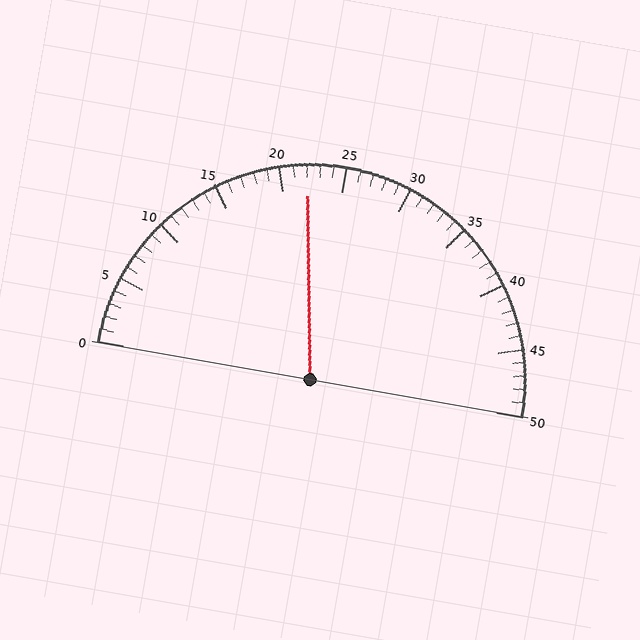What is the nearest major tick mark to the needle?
The nearest major tick mark is 20.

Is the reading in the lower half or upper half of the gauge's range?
The reading is in the lower half of the range (0 to 50).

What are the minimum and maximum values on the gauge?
The gauge ranges from 0 to 50.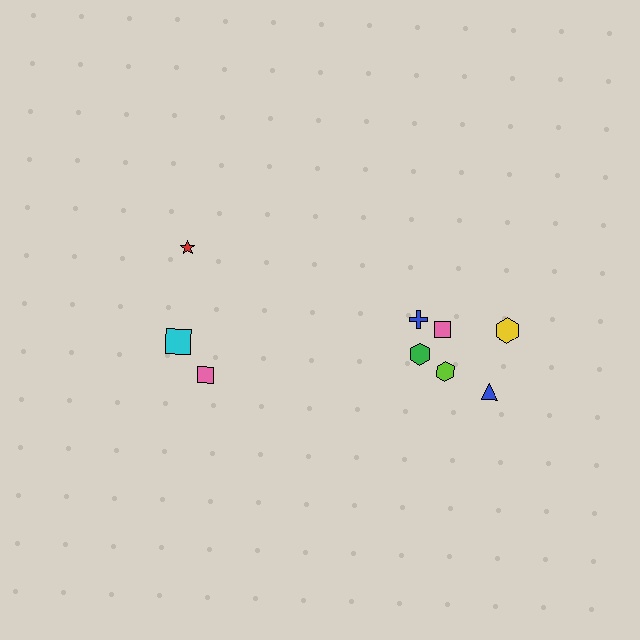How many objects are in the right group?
There are 6 objects.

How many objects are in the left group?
There are 3 objects.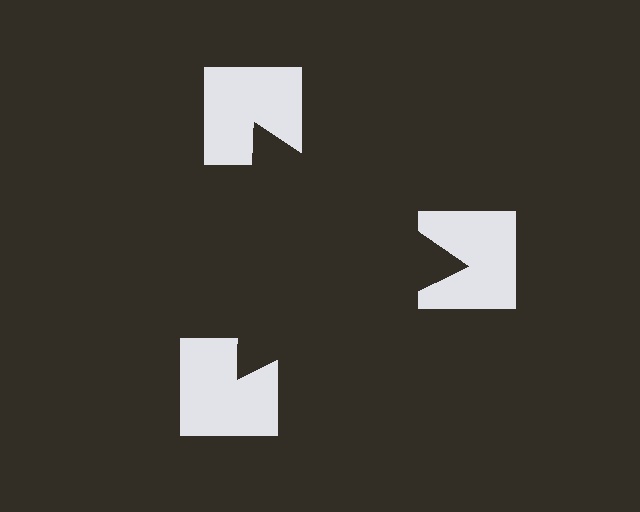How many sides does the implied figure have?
3 sides.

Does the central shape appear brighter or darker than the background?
It typically appears slightly darker than the background, even though no actual brightness change is drawn.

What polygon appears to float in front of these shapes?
An illusory triangle — its edges are inferred from the aligned wedge cuts in the notched squares, not physically drawn.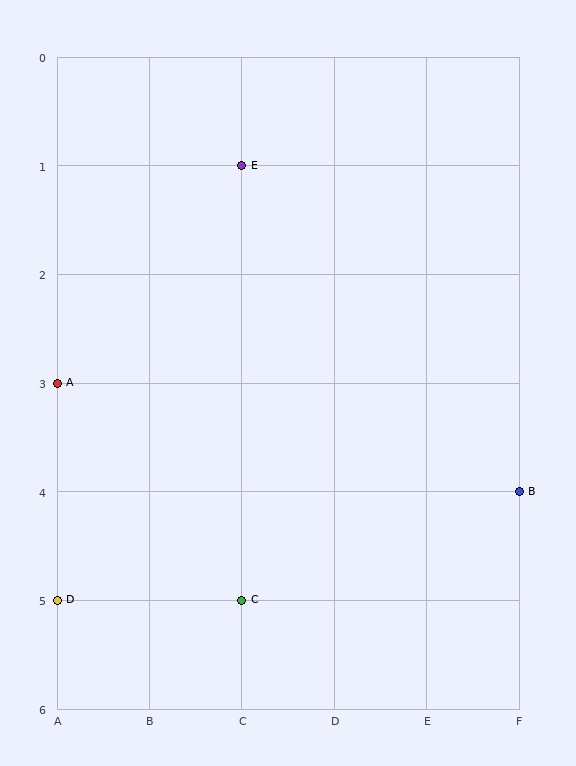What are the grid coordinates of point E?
Point E is at grid coordinates (C, 1).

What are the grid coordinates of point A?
Point A is at grid coordinates (A, 3).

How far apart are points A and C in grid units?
Points A and C are 2 columns and 2 rows apart (about 2.8 grid units diagonally).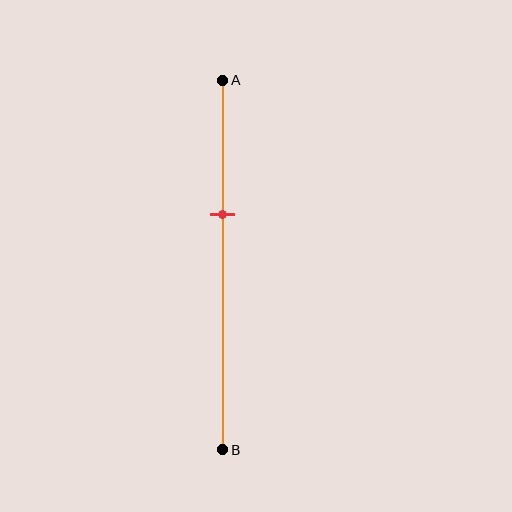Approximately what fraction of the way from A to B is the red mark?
The red mark is approximately 35% of the way from A to B.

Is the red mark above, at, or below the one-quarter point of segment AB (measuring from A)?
The red mark is below the one-quarter point of segment AB.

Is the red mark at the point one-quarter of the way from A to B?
No, the mark is at about 35% from A, not at the 25% one-quarter point.